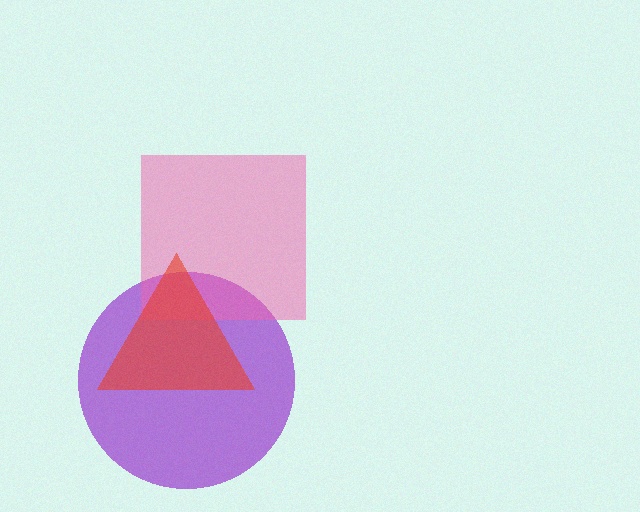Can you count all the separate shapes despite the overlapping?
Yes, there are 3 separate shapes.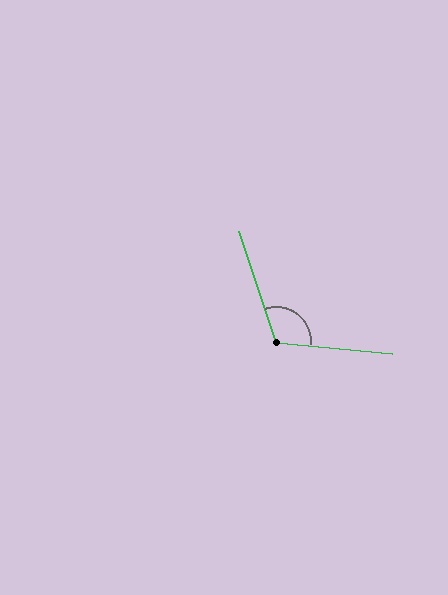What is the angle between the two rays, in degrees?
Approximately 114 degrees.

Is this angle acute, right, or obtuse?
It is obtuse.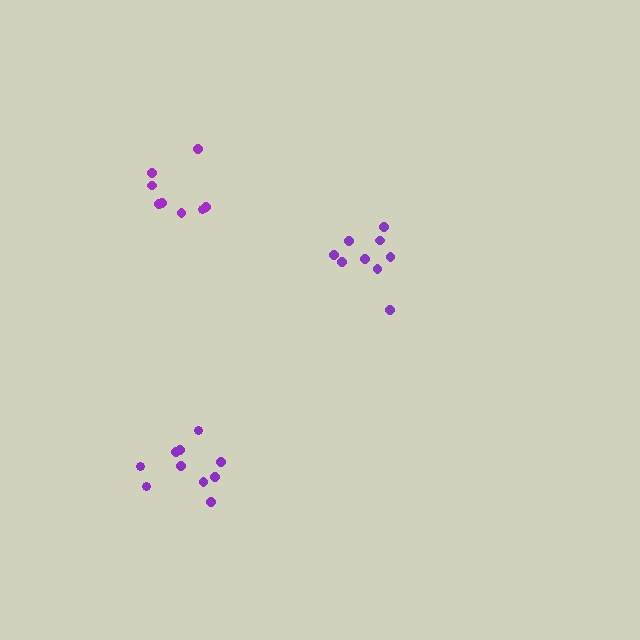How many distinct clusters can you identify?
There are 3 distinct clusters.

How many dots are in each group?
Group 1: 9 dots, Group 2: 8 dots, Group 3: 10 dots (27 total).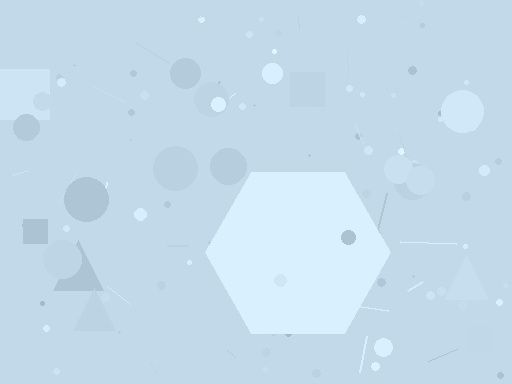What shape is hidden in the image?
A hexagon is hidden in the image.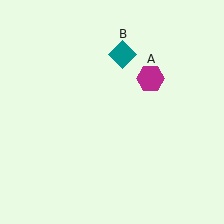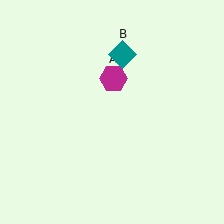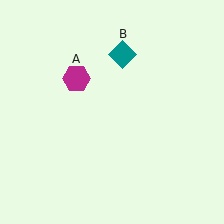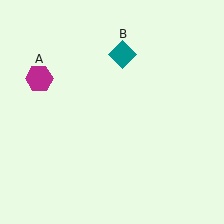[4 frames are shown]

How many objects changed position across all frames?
1 object changed position: magenta hexagon (object A).